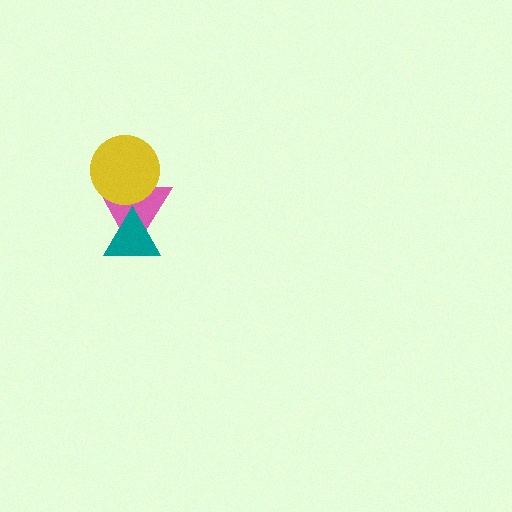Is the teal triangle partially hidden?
No, no other shape covers it.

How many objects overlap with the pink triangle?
2 objects overlap with the pink triangle.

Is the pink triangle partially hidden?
Yes, it is partially covered by another shape.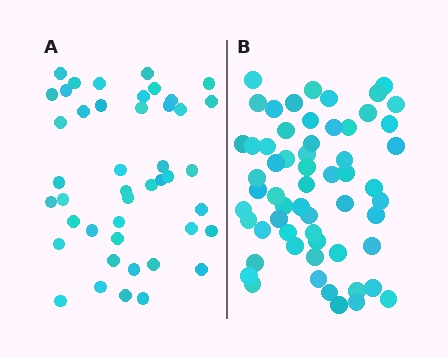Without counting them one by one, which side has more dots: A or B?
Region B (the right region) has more dots.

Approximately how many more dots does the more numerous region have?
Region B has approximately 15 more dots than region A.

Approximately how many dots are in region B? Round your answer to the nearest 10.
About 60 dots. (The exact count is 59, which rounds to 60.)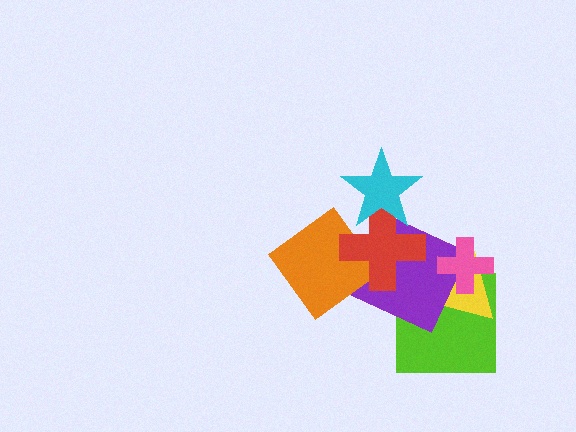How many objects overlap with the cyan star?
1 object overlaps with the cyan star.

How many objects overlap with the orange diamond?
1 object overlaps with the orange diamond.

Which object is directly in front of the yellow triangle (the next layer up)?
The purple square is directly in front of the yellow triangle.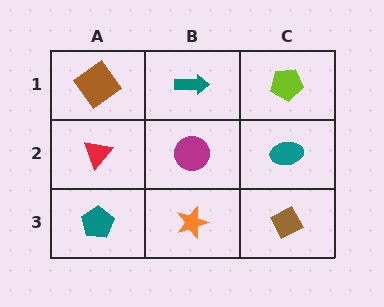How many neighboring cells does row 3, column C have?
2.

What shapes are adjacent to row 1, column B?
A magenta circle (row 2, column B), a brown diamond (row 1, column A), a lime pentagon (row 1, column C).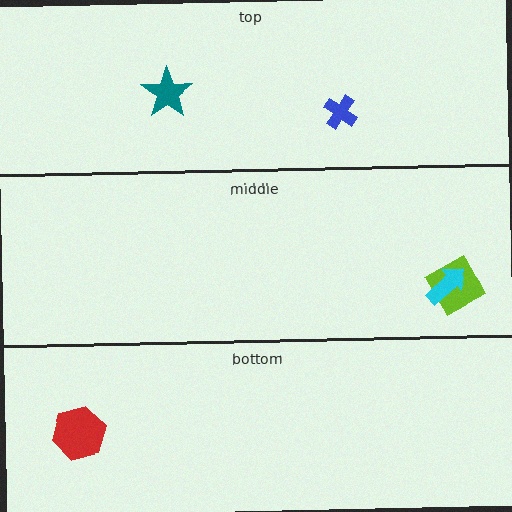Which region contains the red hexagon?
The bottom region.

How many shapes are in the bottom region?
1.